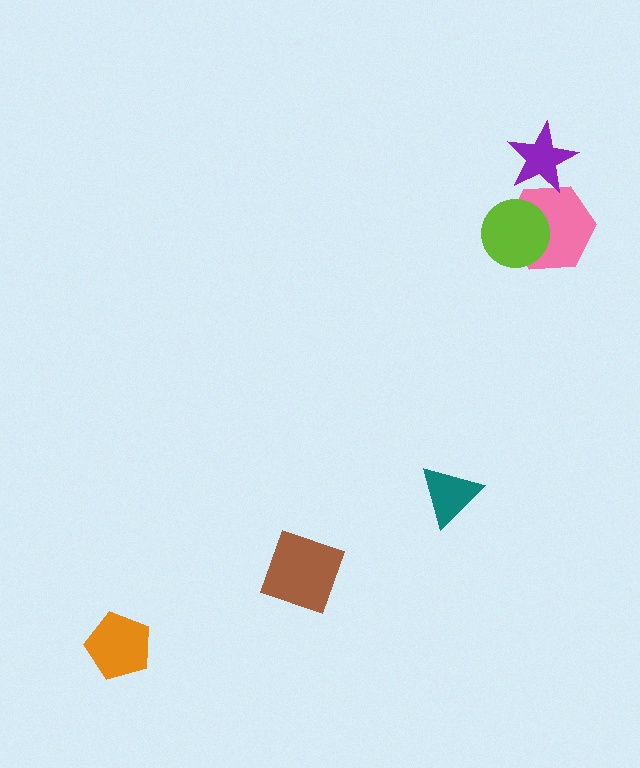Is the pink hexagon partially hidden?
Yes, it is partially covered by another shape.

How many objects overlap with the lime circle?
1 object overlaps with the lime circle.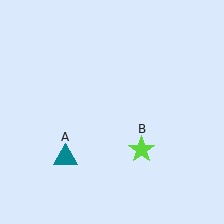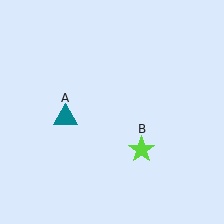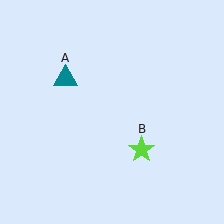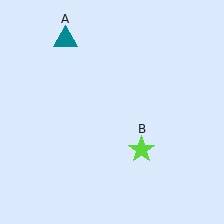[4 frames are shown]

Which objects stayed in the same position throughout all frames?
Lime star (object B) remained stationary.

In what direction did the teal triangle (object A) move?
The teal triangle (object A) moved up.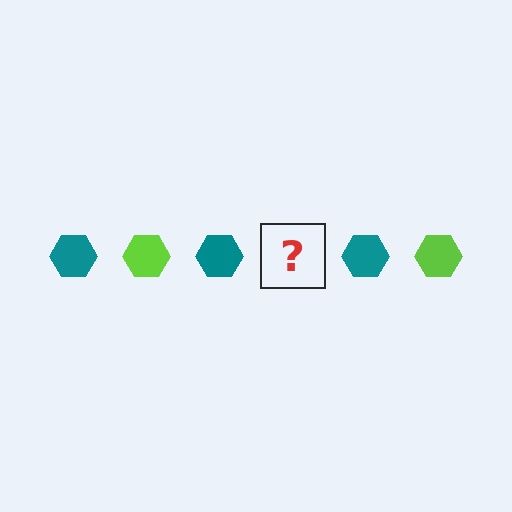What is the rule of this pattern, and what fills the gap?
The rule is that the pattern cycles through teal, lime hexagons. The gap should be filled with a lime hexagon.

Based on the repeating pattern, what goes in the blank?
The blank should be a lime hexagon.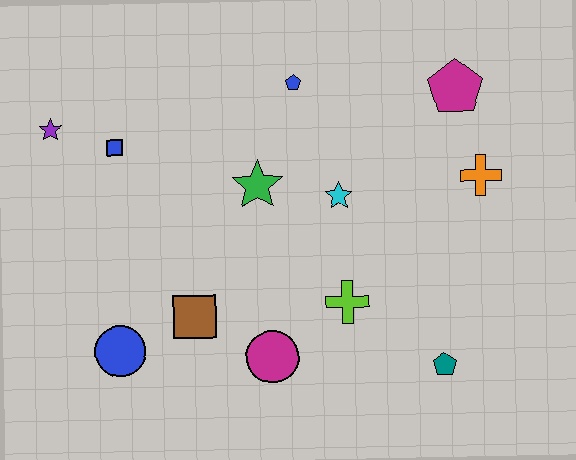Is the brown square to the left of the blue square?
No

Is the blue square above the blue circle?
Yes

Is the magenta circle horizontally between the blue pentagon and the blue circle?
Yes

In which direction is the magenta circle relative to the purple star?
The magenta circle is below the purple star.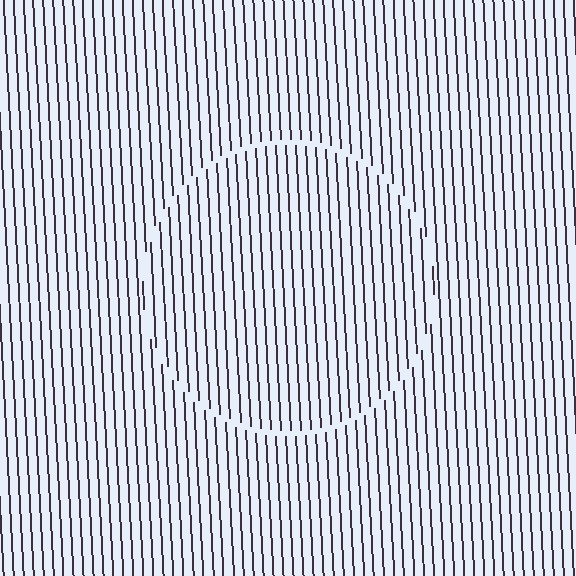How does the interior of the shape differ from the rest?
The interior of the shape contains the same grating, shifted by half a period — the contour is defined by the phase discontinuity where line-ends from the inner and outer gratings abut.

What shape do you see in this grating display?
An illusory circle. The interior of the shape contains the same grating, shifted by half a period — the contour is defined by the phase discontinuity where line-ends from the inner and outer gratings abut.